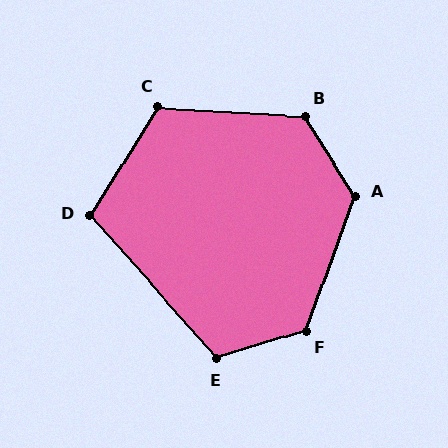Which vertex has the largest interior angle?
F, at approximately 128 degrees.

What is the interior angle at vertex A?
Approximately 127 degrees (obtuse).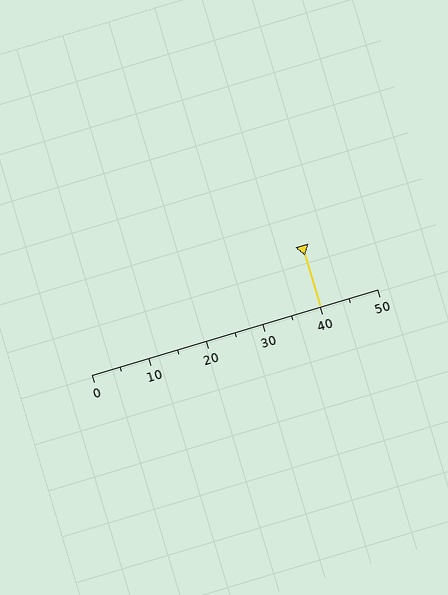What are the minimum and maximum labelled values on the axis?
The axis runs from 0 to 50.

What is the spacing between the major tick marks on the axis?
The major ticks are spaced 10 apart.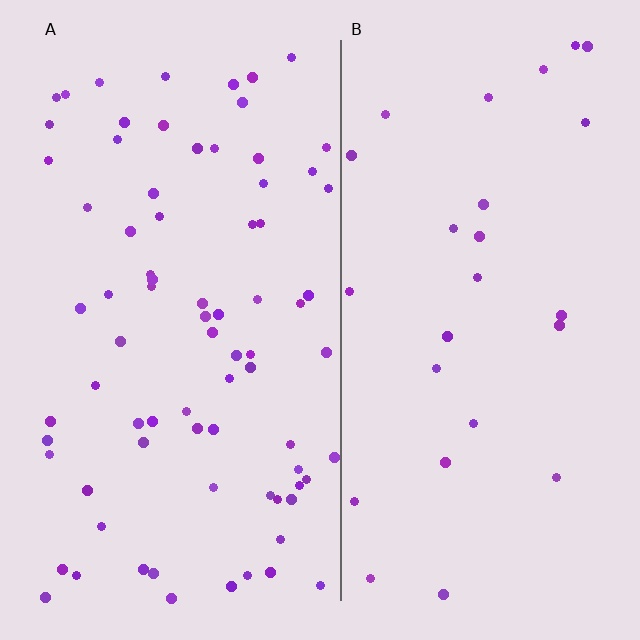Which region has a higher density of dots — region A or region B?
A (the left).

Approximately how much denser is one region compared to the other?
Approximately 3.0× — region A over region B.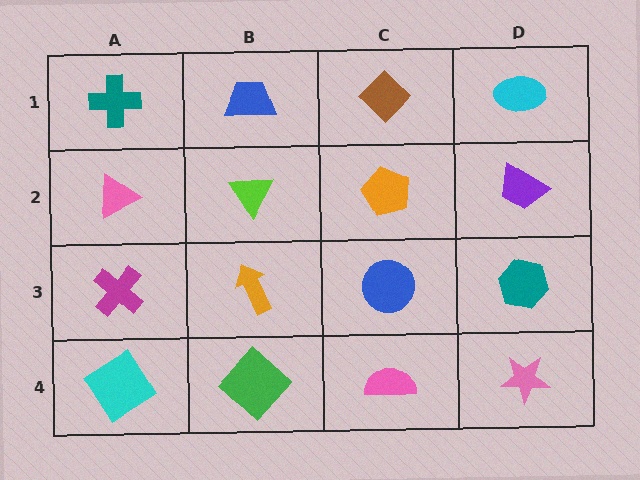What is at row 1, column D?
A cyan ellipse.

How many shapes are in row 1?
4 shapes.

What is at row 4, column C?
A pink semicircle.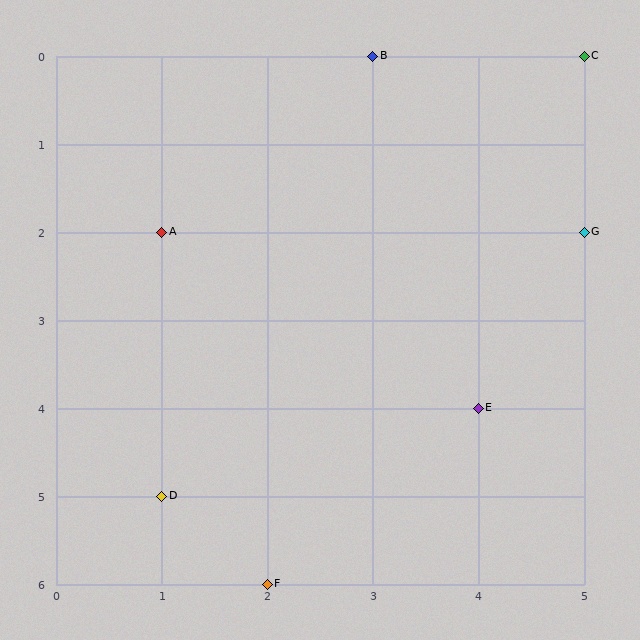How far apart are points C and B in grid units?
Points C and B are 2 columns apart.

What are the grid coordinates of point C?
Point C is at grid coordinates (5, 0).